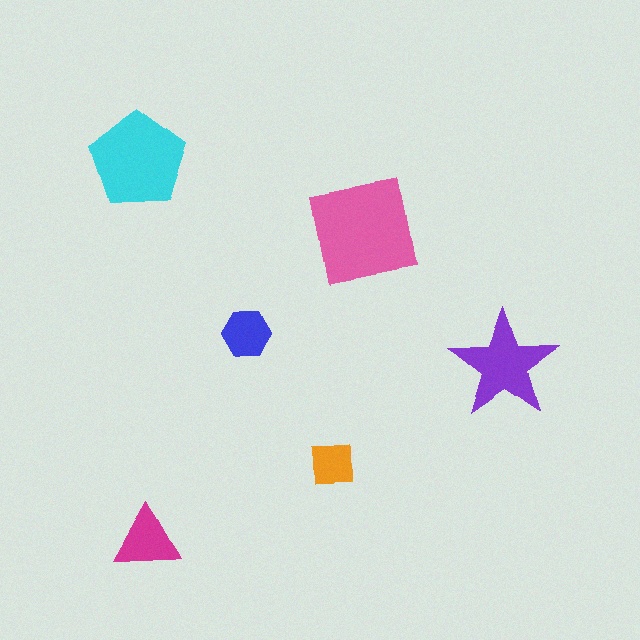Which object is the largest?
The pink square.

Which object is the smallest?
The orange square.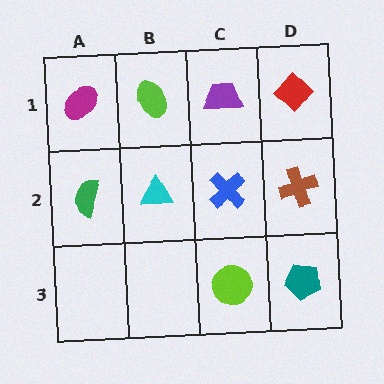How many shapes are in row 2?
4 shapes.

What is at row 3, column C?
A lime circle.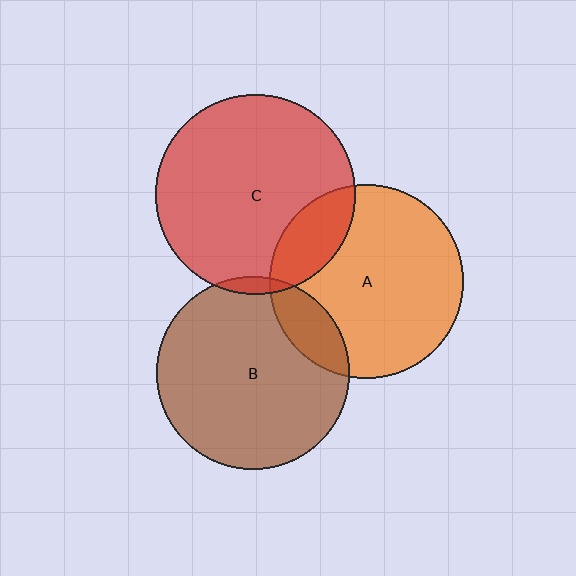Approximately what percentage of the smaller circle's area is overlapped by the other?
Approximately 15%.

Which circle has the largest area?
Circle C (red).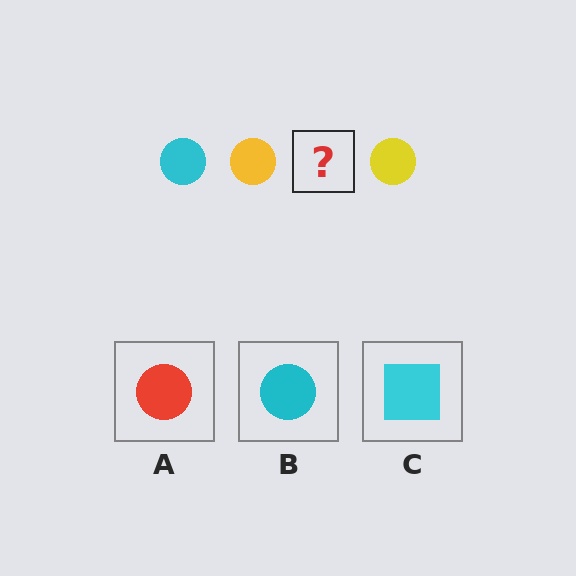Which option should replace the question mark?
Option B.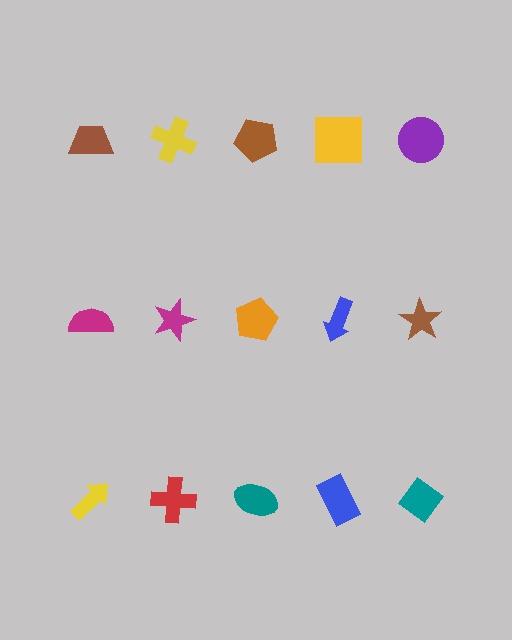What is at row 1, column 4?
A yellow square.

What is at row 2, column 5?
A brown star.